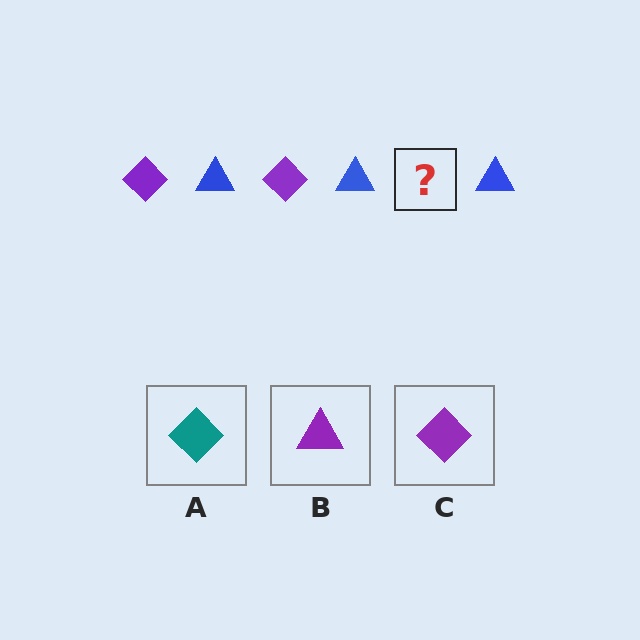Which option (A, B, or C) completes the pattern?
C.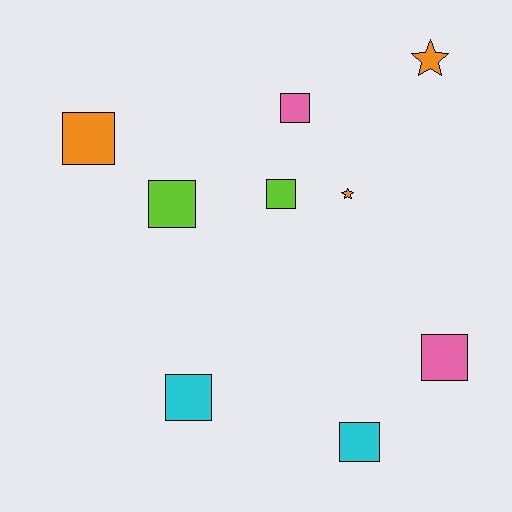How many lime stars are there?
There are no lime stars.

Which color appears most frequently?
Orange, with 3 objects.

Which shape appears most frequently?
Square, with 7 objects.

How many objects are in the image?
There are 9 objects.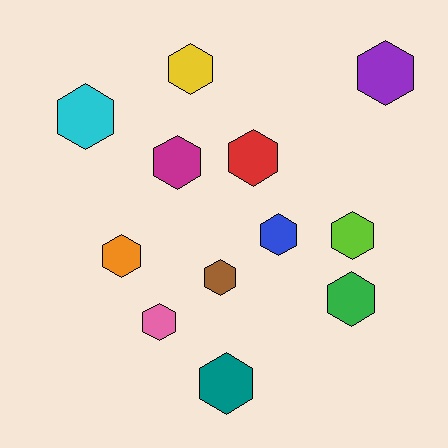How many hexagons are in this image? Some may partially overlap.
There are 12 hexagons.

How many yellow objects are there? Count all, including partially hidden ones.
There is 1 yellow object.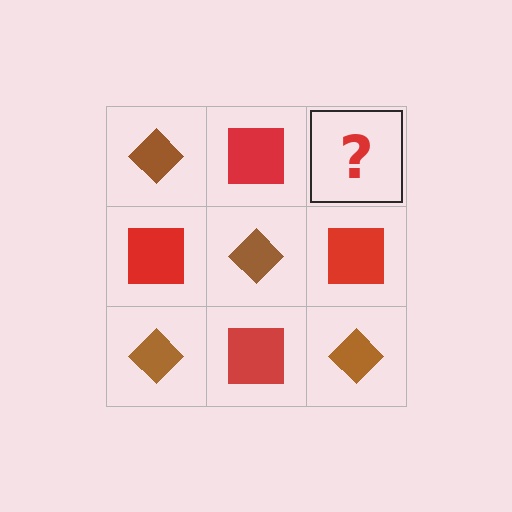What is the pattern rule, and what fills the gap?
The rule is that it alternates brown diamond and red square in a checkerboard pattern. The gap should be filled with a brown diamond.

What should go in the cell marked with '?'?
The missing cell should contain a brown diamond.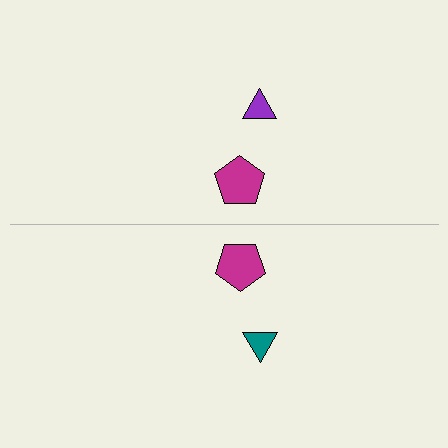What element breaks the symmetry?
The teal triangle on the bottom side breaks the symmetry — its mirror counterpart is purple.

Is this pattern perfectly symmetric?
No, the pattern is not perfectly symmetric. The teal triangle on the bottom side breaks the symmetry — its mirror counterpart is purple.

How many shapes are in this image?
There are 4 shapes in this image.